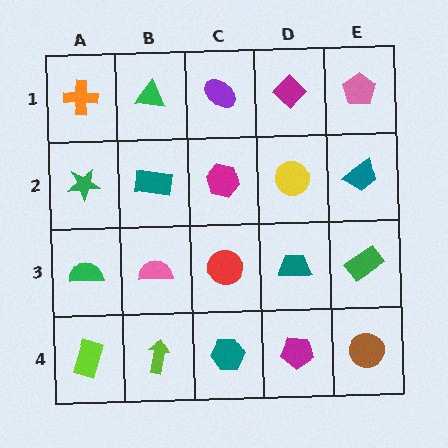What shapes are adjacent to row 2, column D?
A magenta diamond (row 1, column D), a teal trapezoid (row 3, column D), a magenta hexagon (row 2, column C), a teal trapezoid (row 2, column E).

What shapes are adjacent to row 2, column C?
A purple ellipse (row 1, column C), a red circle (row 3, column C), a teal rectangle (row 2, column B), a yellow circle (row 2, column D).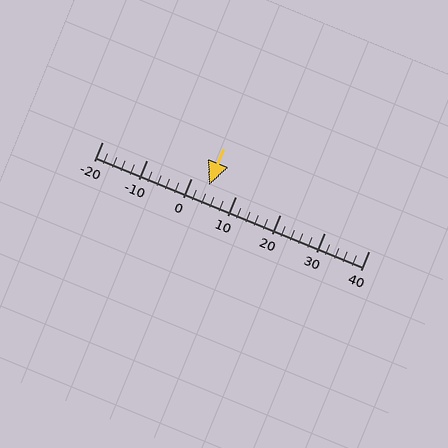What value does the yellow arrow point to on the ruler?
The yellow arrow points to approximately 4.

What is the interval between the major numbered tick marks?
The major tick marks are spaced 10 units apart.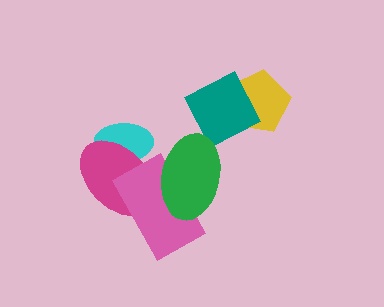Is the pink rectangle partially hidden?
Yes, it is partially covered by another shape.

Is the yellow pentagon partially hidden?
Yes, it is partially covered by another shape.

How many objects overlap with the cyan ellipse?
1 object overlaps with the cyan ellipse.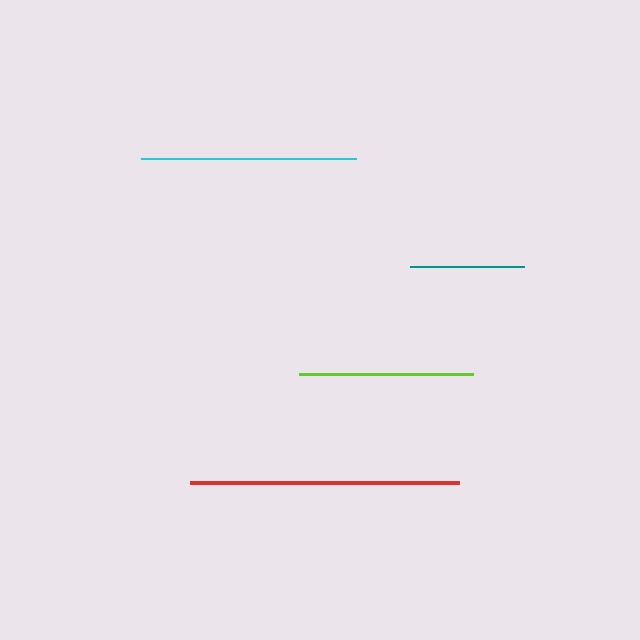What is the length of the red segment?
The red segment is approximately 269 pixels long.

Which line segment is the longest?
The red line is the longest at approximately 269 pixels.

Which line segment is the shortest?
The teal line is the shortest at approximately 113 pixels.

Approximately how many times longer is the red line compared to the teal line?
The red line is approximately 2.4 times the length of the teal line.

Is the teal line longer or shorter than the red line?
The red line is longer than the teal line.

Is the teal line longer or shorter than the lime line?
The lime line is longer than the teal line.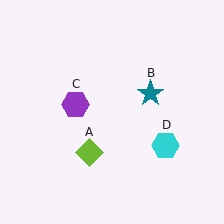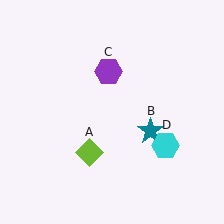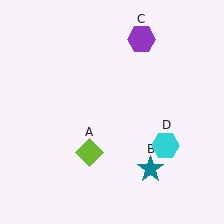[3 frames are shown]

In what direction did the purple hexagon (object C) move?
The purple hexagon (object C) moved up and to the right.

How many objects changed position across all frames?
2 objects changed position: teal star (object B), purple hexagon (object C).